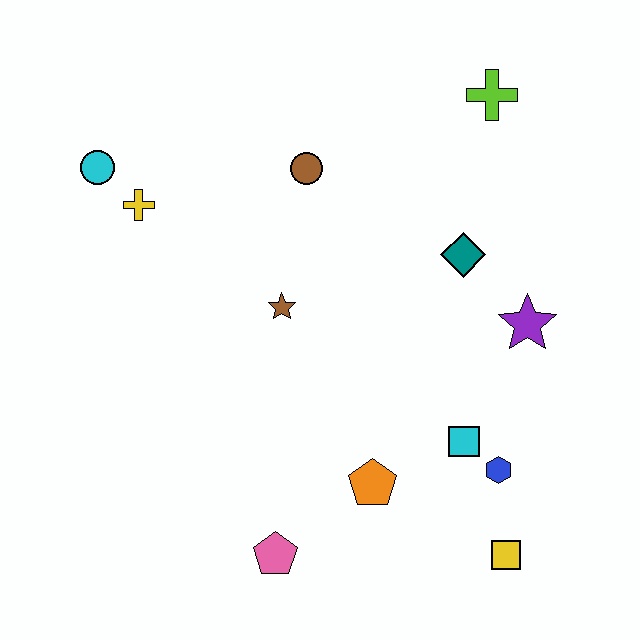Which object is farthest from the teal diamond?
The cyan circle is farthest from the teal diamond.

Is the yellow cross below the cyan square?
No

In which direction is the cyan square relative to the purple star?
The cyan square is below the purple star.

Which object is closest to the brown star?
The brown circle is closest to the brown star.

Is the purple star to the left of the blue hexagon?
No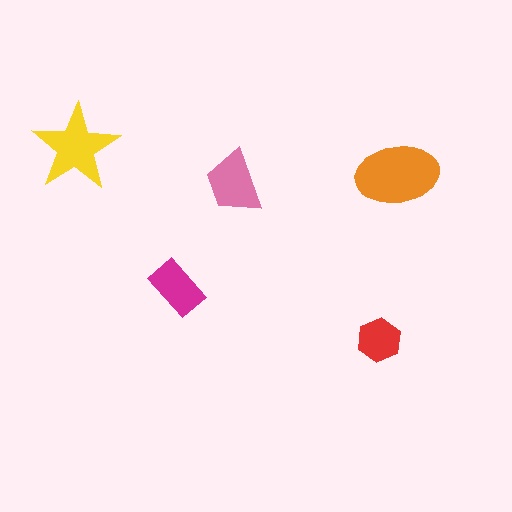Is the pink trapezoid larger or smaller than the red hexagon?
Larger.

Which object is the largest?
The orange ellipse.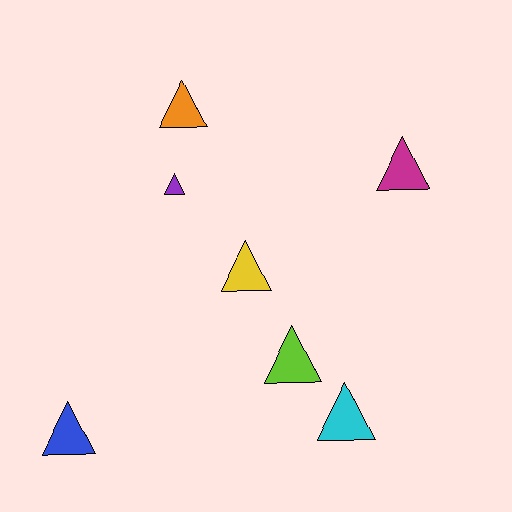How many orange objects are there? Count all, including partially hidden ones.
There is 1 orange object.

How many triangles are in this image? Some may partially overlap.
There are 7 triangles.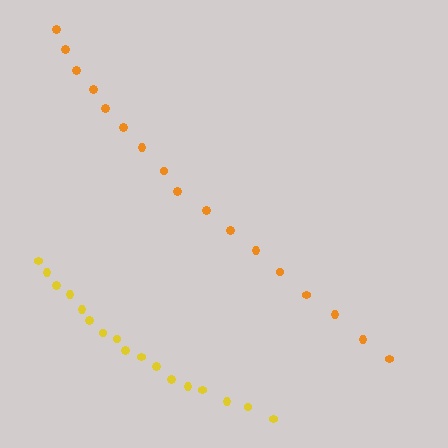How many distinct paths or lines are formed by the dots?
There are 2 distinct paths.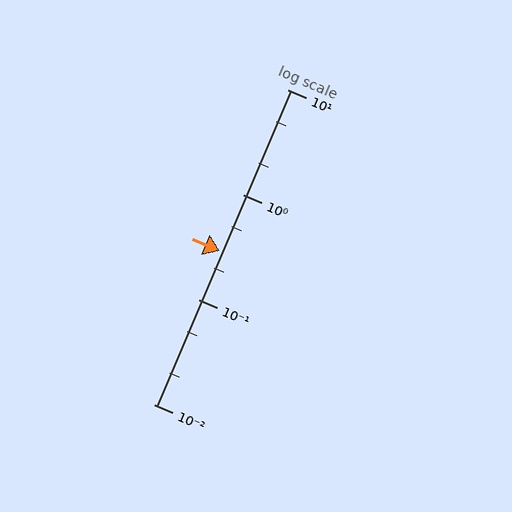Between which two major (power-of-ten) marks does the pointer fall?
The pointer is between 0.1 and 1.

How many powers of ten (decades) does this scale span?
The scale spans 3 decades, from 0.01 to 10.